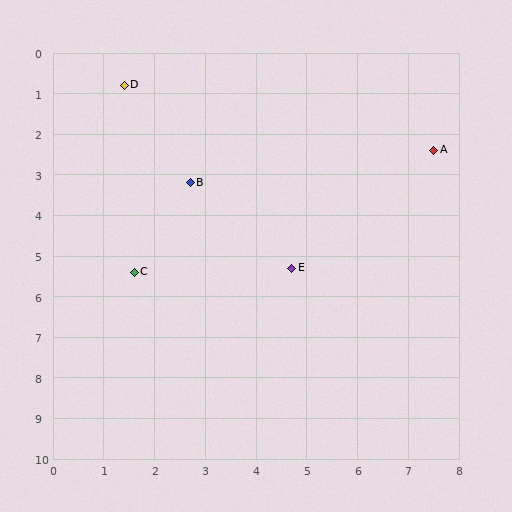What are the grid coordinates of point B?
Point B is at approximately (2.7, 3.2).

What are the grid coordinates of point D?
Point D is at approximately (1.4, 0.8).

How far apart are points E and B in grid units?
Points E and B are about 2.9 grid units apart.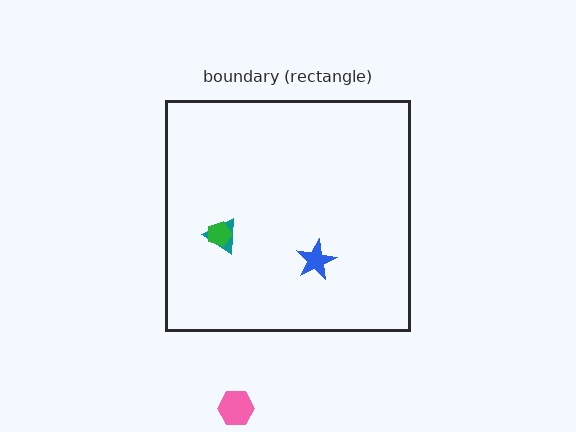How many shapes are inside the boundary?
3 inside, 1 outside.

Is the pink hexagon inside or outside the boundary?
Outside.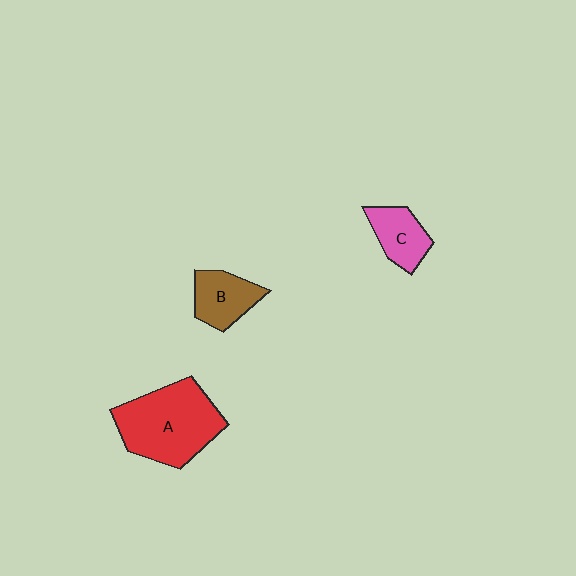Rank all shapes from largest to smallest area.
From largest to smallest: A (red), B (brown), C (pink).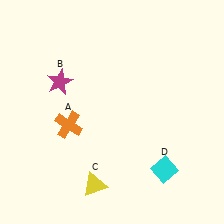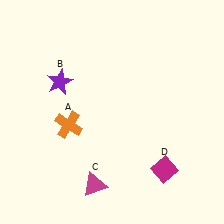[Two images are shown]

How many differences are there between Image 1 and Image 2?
There are 3 differences between the two images.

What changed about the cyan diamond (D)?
In Image 1, D is cyan. In Image 2, it changed to magenta.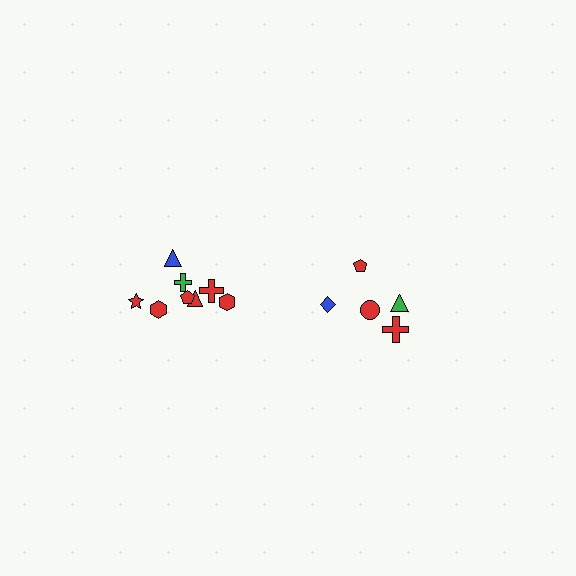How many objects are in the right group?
There are 5 objects.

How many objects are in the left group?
There are 8 objects.